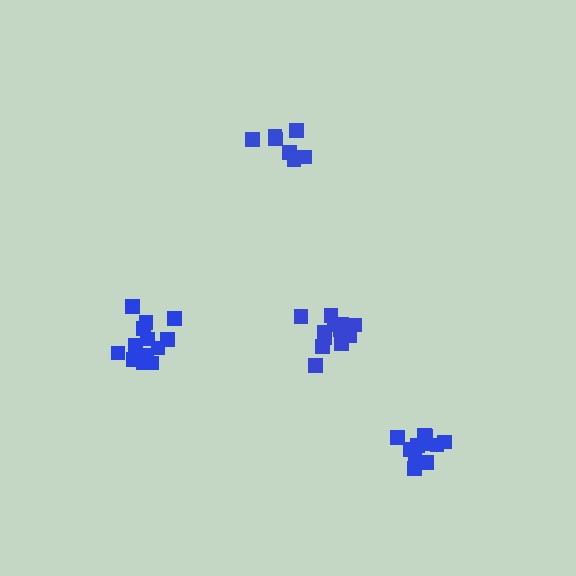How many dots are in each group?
Group 1: 11 dots, Group 2: 7 dots, Group 3: 13 dots, Group 4: 12 dots (43 total).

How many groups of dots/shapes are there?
There are 4 groups.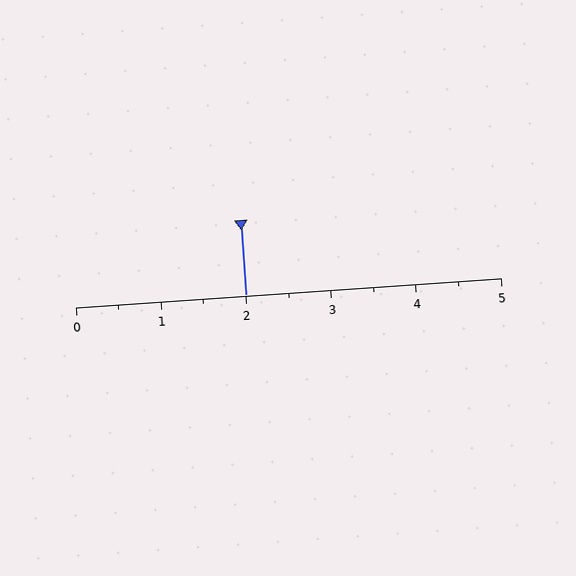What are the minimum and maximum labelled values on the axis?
The axis runs from 0 to 5.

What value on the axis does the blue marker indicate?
The marker indicates approximately 2.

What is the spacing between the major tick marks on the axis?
The major ticks are spaced 1 apart.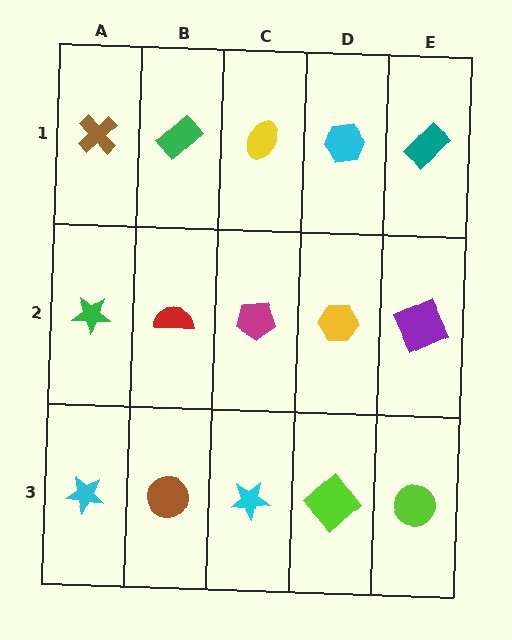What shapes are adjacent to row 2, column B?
A green rectangle (row 1, column B), a brown circle (row 3, column B), a green star (row 2, column A), a magenta pentagon (row 2, column C).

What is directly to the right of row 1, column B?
A yellow ellipse.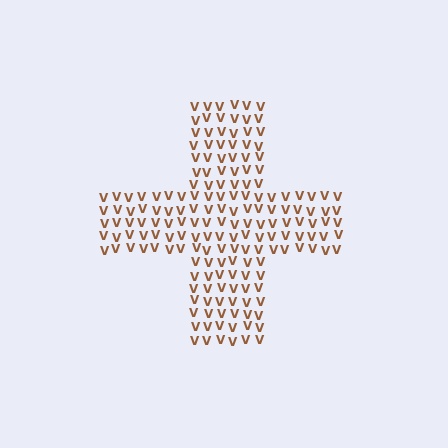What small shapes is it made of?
It is made of small letter V's.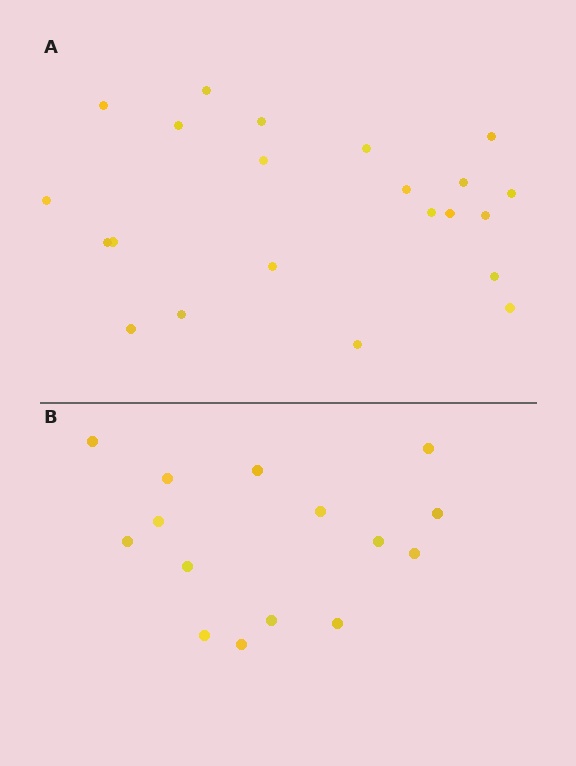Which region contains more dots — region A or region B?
Region A (the top region) has more dots.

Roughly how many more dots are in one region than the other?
Region A has roughly 8 or so more dots than region B.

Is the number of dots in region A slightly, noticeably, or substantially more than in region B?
Region A has substantially more. The ratio is roughly 1.5 to 1.